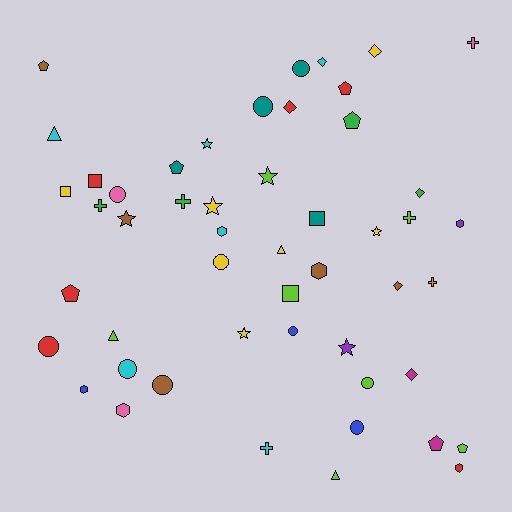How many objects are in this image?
There are 50 objects.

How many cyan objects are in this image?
There are 6 cyan objects.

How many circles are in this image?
There are 10 circles.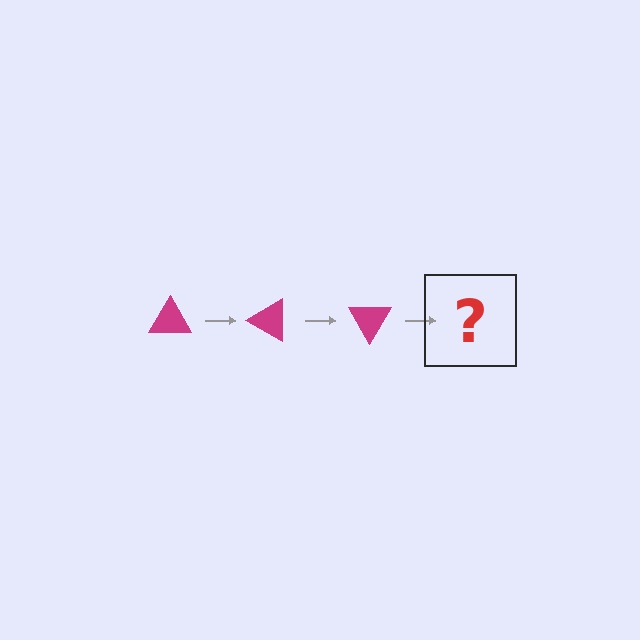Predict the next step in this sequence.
The next step is a magenta triangle rotated 90 degrees.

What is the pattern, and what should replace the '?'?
The pattern is that the triangle rotates 30 degrees each step. The '?' should be a magenta triangle rotated 90 degrees.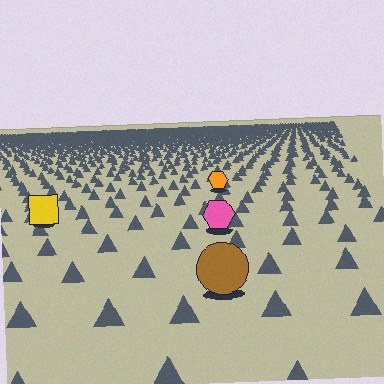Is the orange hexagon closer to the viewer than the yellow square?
No. The yellow square is closer — you can tell from the texture gradient: the ground texture is coarser near it.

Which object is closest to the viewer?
The brown circle is closest. The texture marks near it are larger and more spread out.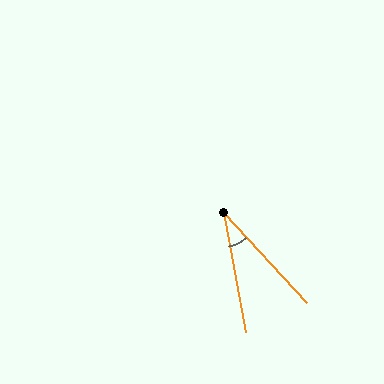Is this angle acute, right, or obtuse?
It is acute.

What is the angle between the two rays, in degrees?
Approximately 33 degrees.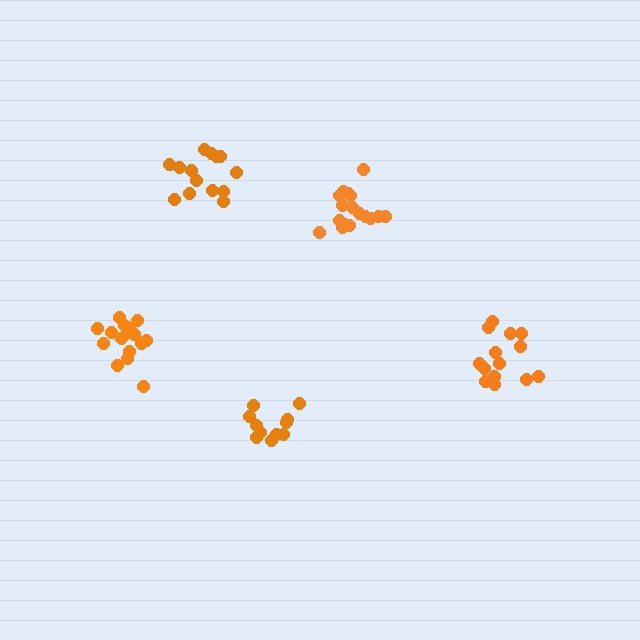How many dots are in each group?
Group 1: 14 dots, Group 2: 17 dots, Group 3: 11 dots, Group 4: 17 dots, Group 5: 14 dots (73 total).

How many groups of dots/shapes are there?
There are 5 groups.